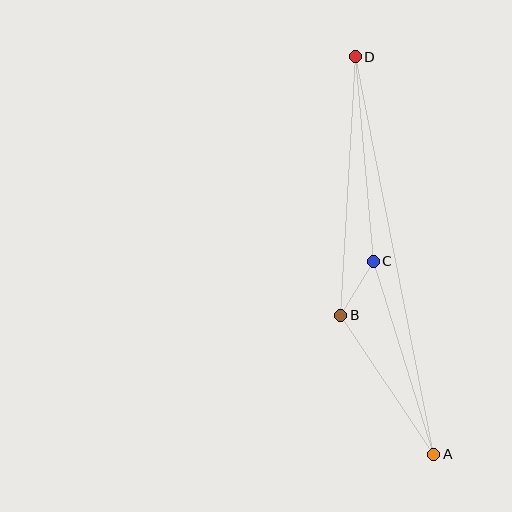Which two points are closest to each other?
Points B and C are closest to each other.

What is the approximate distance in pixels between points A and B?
The distance between A and B is approximately 167 pixels.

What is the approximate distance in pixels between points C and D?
The distance between C and D is approximately 205 pixels.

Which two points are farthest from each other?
Points A and D are farthest from each other.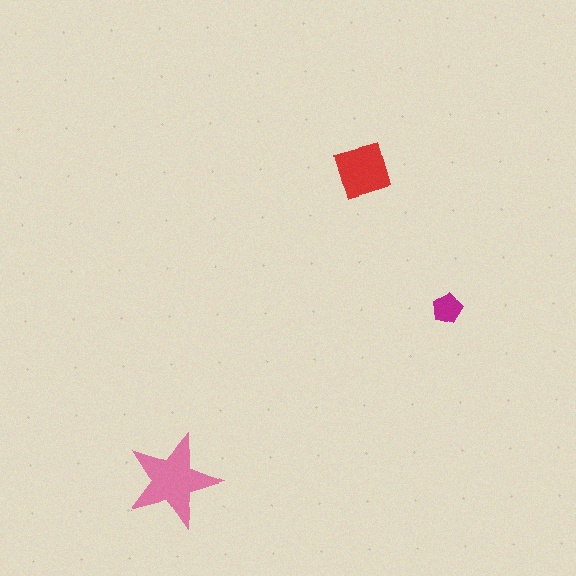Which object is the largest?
The pink star.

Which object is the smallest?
The magenta pentagon.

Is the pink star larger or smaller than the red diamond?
Larger.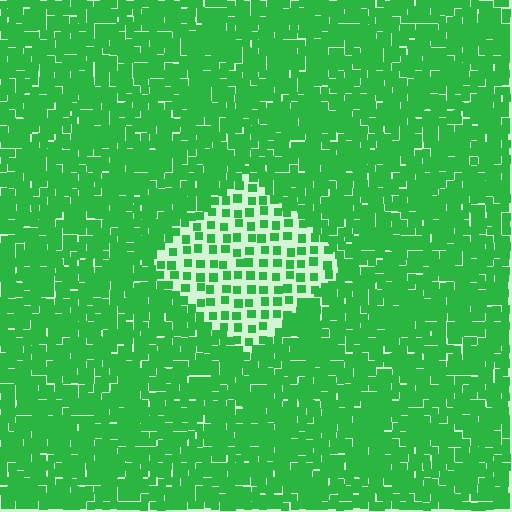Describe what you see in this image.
The image contains small green elements arranged at two different densities. A diamond-shaped region is visible where the elements are less densely packed than the surrounding area.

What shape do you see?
I see a diamond.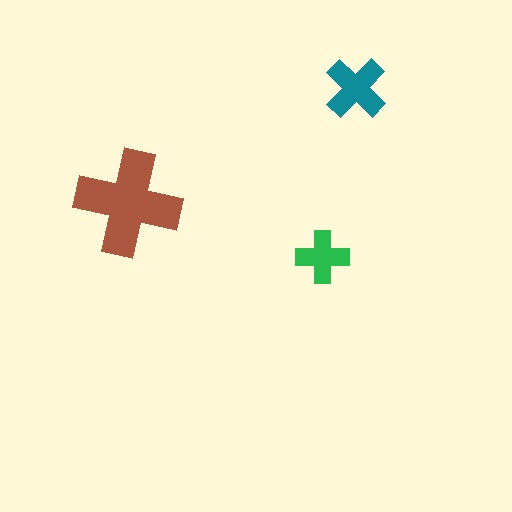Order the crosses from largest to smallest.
the brown one, the teal one, the green one.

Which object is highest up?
The teal cross is topmost.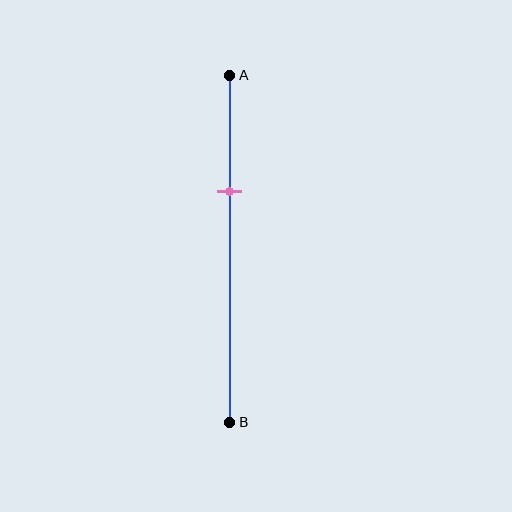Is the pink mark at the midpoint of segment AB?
No, the mark is at about 35% from A, not at the 50% midpoint.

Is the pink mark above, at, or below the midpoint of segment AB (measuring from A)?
The pink mark is above the midpoint of segment AB.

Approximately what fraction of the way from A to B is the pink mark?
The pink mark is approximately 35% of the way from A to B.